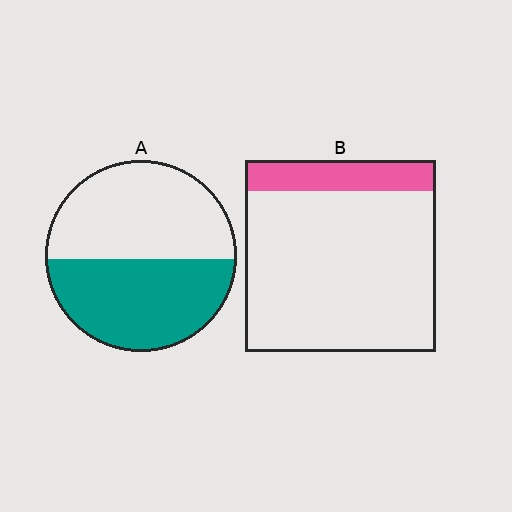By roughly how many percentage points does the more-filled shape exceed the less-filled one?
By roughly 30 percentage points (A over B).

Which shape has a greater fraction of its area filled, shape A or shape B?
Shape A.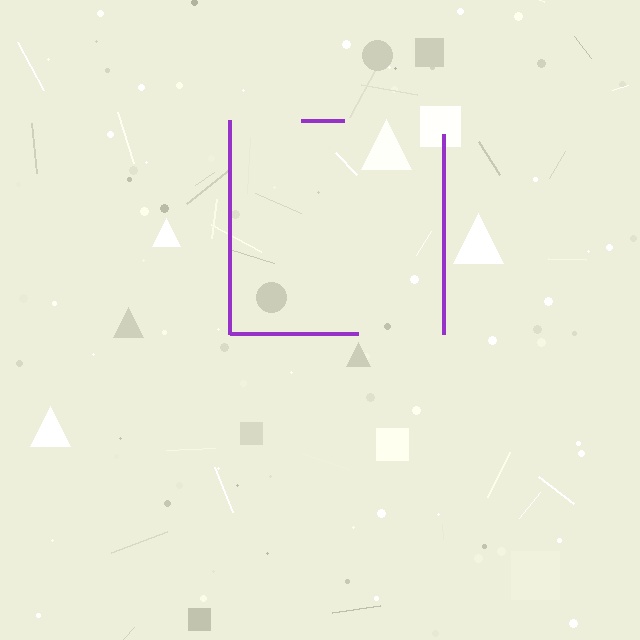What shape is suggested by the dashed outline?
The dashed outline suggests a square.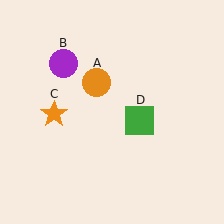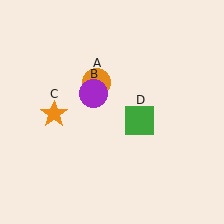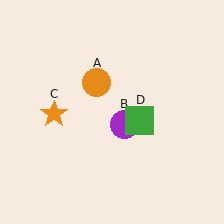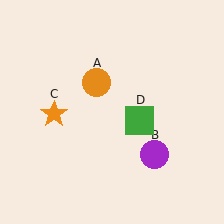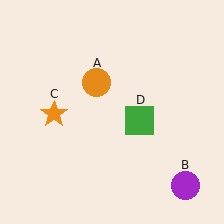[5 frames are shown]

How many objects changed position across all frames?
1 object changed position: purple circle (object B).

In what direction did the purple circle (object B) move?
The purple circle (object B) moved down and to the right.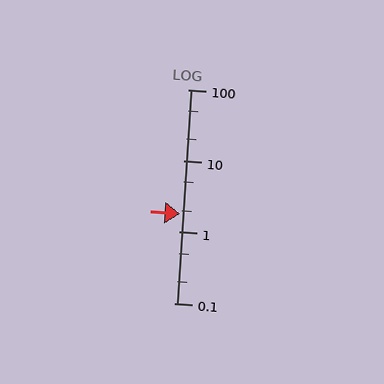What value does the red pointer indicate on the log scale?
The pointer indicates approximately 1.8.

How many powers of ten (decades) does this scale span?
The scale spans 3 decades, from 0.1 to 100.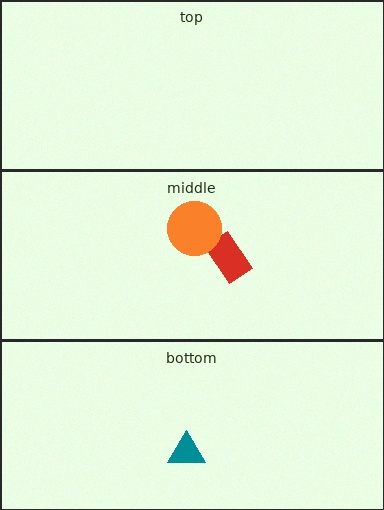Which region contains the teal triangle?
The bottom region.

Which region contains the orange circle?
The middle region.